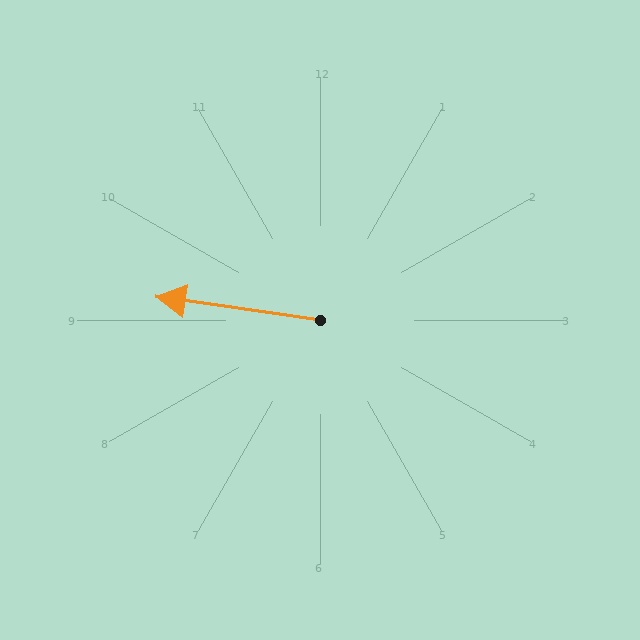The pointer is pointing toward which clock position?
Roughly 9 o'clock.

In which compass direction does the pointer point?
West.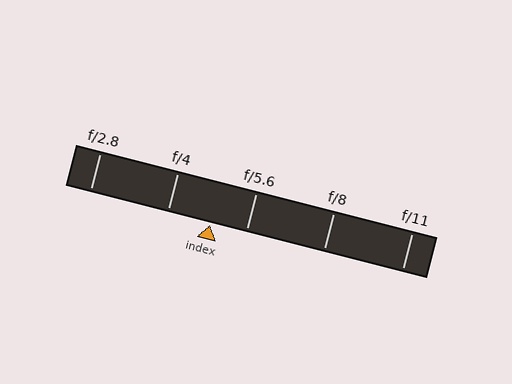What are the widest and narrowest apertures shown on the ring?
The widest aperture shown is f/2.8 and the narrowest is f/11.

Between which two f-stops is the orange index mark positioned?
The index mark is between f/4 and f/5.6.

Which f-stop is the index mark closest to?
The index mark is closest to f/5.6.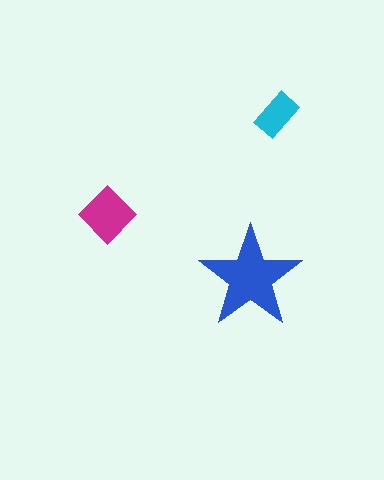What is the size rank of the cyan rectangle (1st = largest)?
3rd.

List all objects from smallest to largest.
The cyan rectangle, the magenta diamond, the blue star.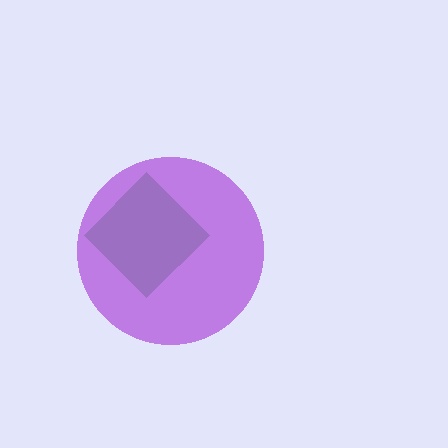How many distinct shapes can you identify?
There are 2 distinct shapes: a green diamond, a purple circle.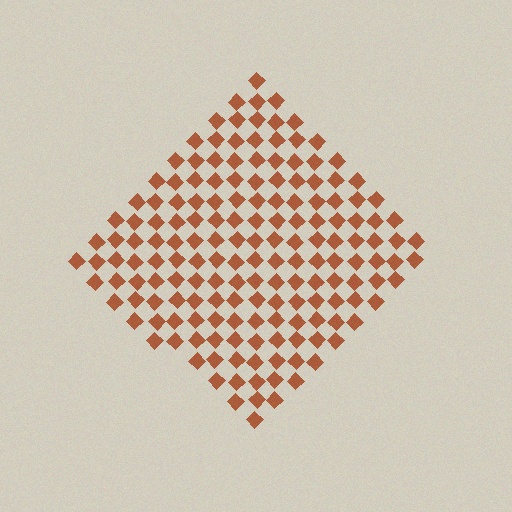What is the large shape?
The large shape is a diamond.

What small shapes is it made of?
It is made of small diamonds.